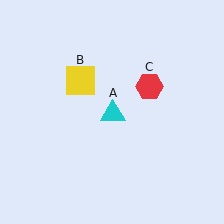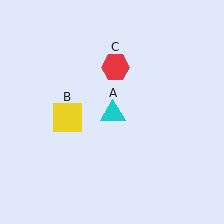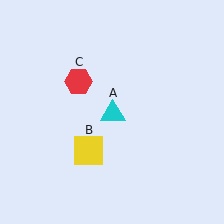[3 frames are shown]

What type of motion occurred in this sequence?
The yellow square (object B), red hexagon (object C) rotated counterclockwise around the center of the scene.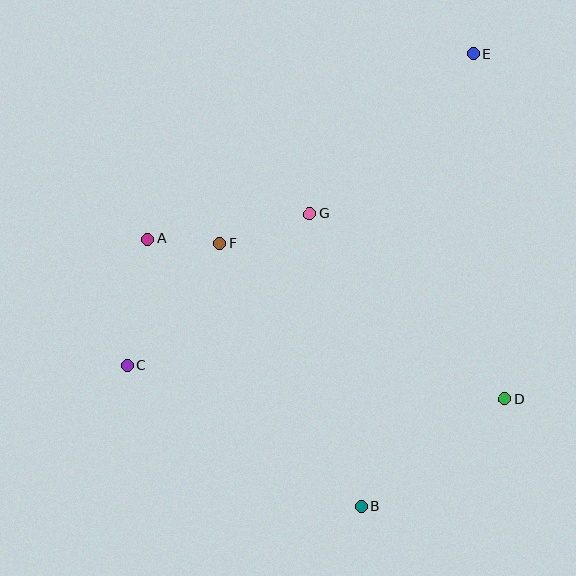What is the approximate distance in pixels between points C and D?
The distance between C and D is approximately 379 pixels.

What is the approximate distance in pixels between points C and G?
The distance between C and G is approximately 237 pixels.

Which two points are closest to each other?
Points A and F are closest to each other.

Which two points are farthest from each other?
Points B and E are farthest from each other.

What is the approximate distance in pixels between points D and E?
The distance between D and E is approximately 347 pixels.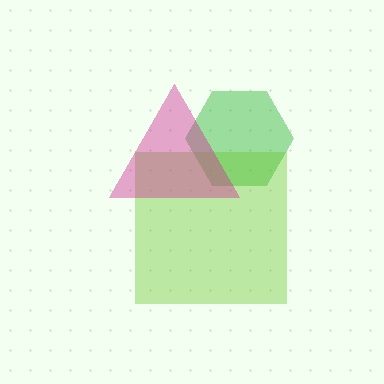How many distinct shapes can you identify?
There are 3 distinct shapes: a green hexagon, a lime square, a magenta triangle.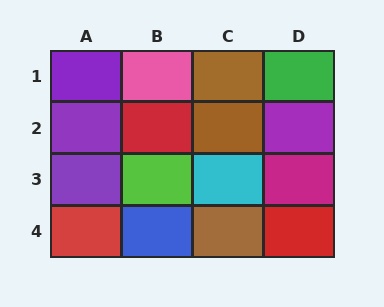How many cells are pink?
1 cell is pink.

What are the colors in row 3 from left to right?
Purple, lime, cyan, magenta.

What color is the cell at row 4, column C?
Brown.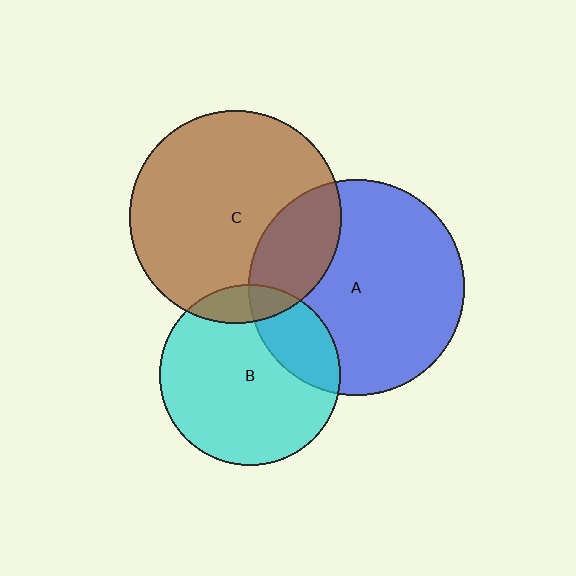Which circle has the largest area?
Circle A (blue).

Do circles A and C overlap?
Yes.